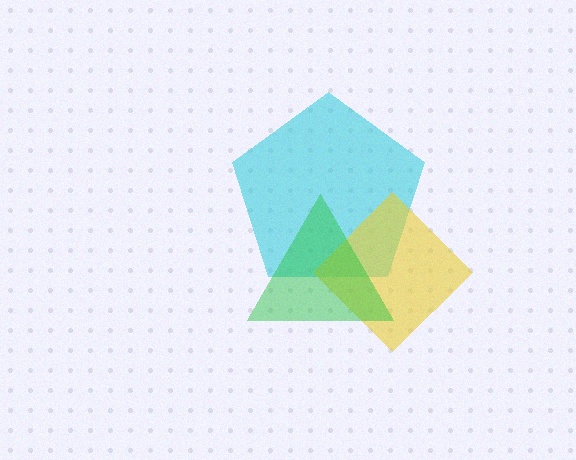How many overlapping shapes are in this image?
There are 3 overlapping shapes in the image.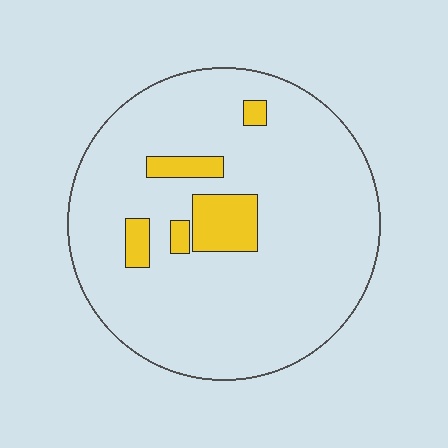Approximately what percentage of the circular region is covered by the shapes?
Approximately 10%.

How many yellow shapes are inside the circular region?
5.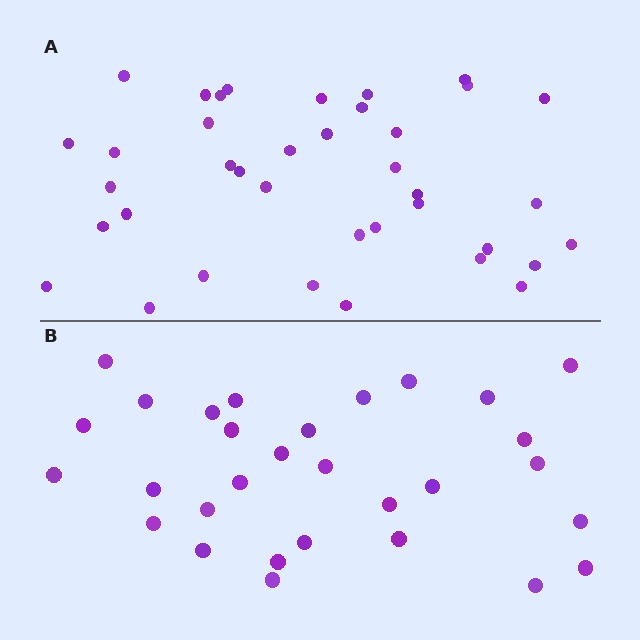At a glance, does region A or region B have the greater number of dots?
Region A (the top region) has more dots.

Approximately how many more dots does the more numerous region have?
Region A has roughly 8 or so more dots than region B.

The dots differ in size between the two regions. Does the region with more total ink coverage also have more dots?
No. Region B has more total ink coverage because its dots are larger, but region A actually contains more individual dots. Total area can be misleading — the number of items is what matters here.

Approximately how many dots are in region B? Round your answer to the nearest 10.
About 30 dots.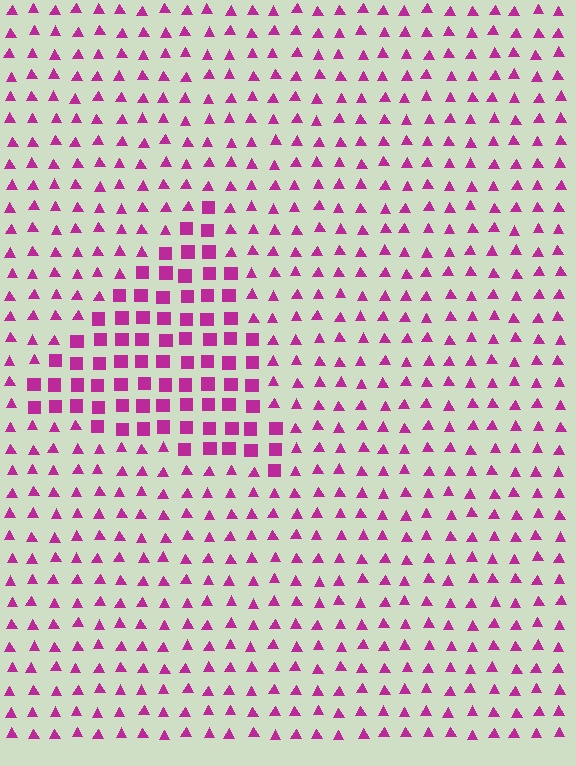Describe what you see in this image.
The image is filled with small magenta elements arranged in a uniform grid. A triangle-shaped region contains squares, while the surrounding area contains triangles. The boundary is defined purely by the change in element shape.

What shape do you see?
I see a triangle.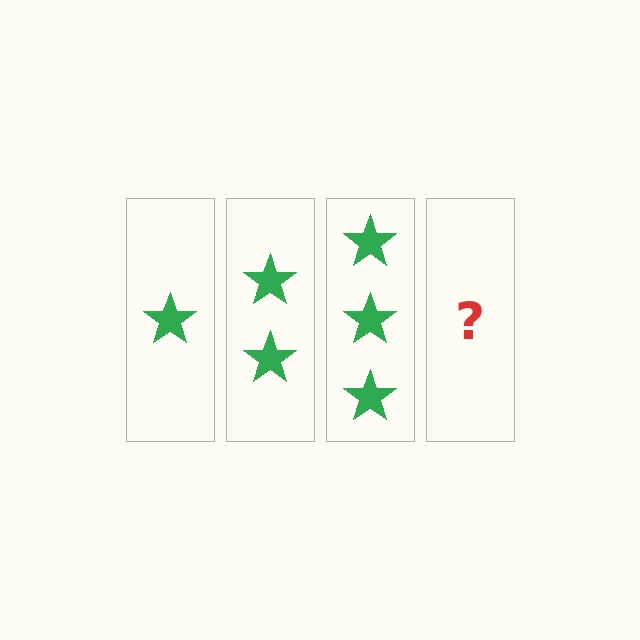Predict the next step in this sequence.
The next step is 4 stars.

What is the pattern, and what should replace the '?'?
The pattern is that each step adds one more star. The '?' should be 4 stars.